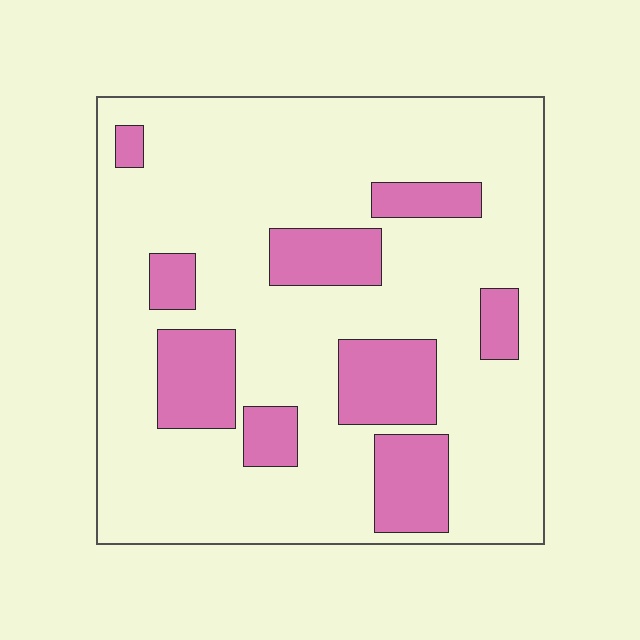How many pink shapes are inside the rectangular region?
9.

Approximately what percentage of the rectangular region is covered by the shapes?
Approximately 20%.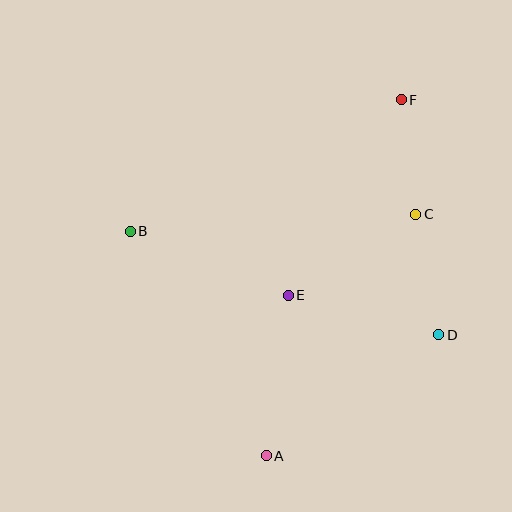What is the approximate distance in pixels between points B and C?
The distance between B and C is approximately 286 pixels.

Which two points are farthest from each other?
Points A and F are farthest from each other.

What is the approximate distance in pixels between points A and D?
The distance between A and D is approximately 211 pixels.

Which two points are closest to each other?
Points C and F are closest to each other.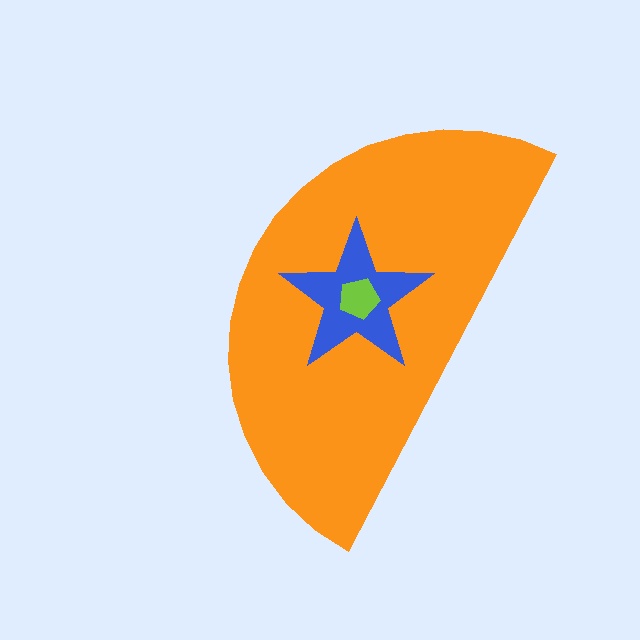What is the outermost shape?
The orange semicircle.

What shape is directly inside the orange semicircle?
The blue star.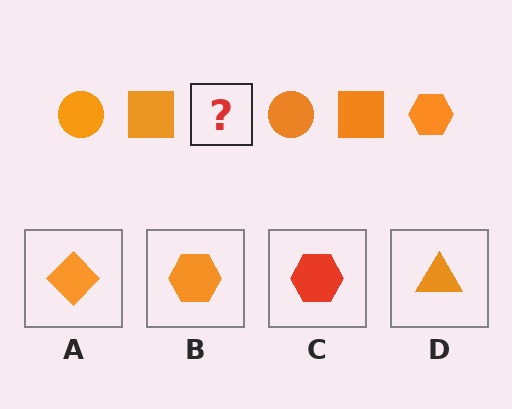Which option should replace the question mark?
Option B.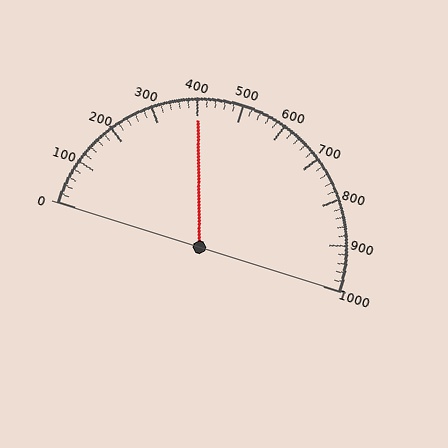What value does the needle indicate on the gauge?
The needle indicates approximately 400.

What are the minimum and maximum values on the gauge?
The gauge ranges from 0 to 1000.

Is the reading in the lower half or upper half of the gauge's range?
The reading is in the lower half of the range (0 to 1000).